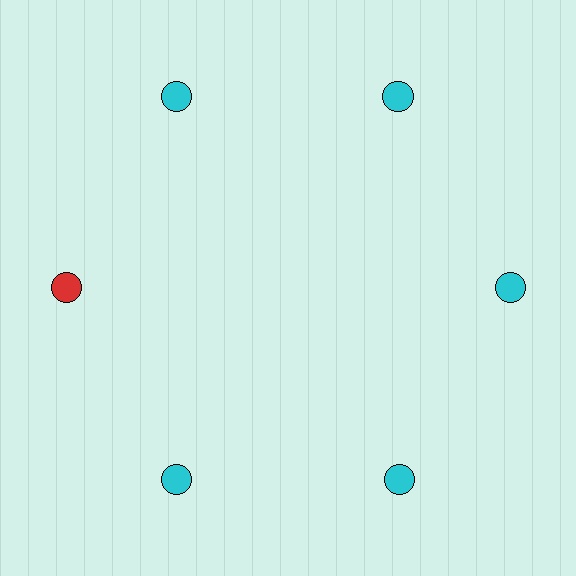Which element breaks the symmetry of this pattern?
The red circle at roughly the 9 o'clock position breaks the symmetry. All other shapes are cyan circles.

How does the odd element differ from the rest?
It has a different color: red instead of cyan.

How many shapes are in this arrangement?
There are 6 shapes arranged in a ring pattern.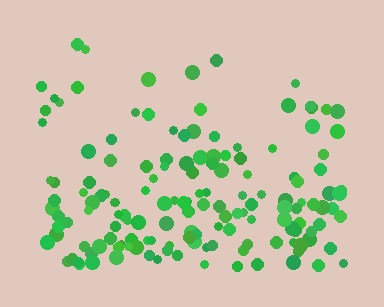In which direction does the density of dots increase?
From top to bottom, with the bottom side densest.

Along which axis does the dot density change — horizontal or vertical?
Vertical.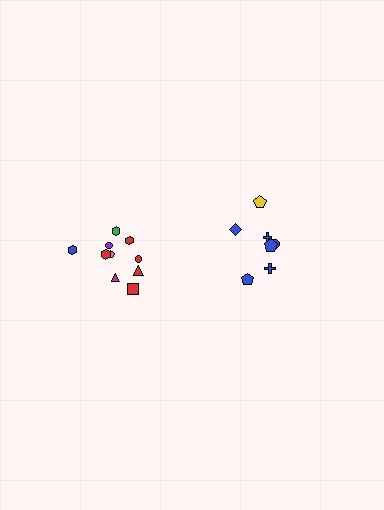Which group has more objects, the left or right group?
The left group.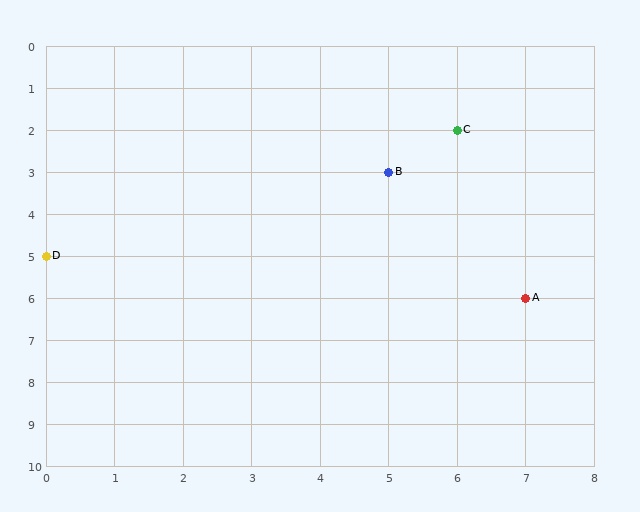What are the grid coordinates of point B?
Point B is at grid coordinates (5, 3).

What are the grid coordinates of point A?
Point A is at grid coordinates (7, 6).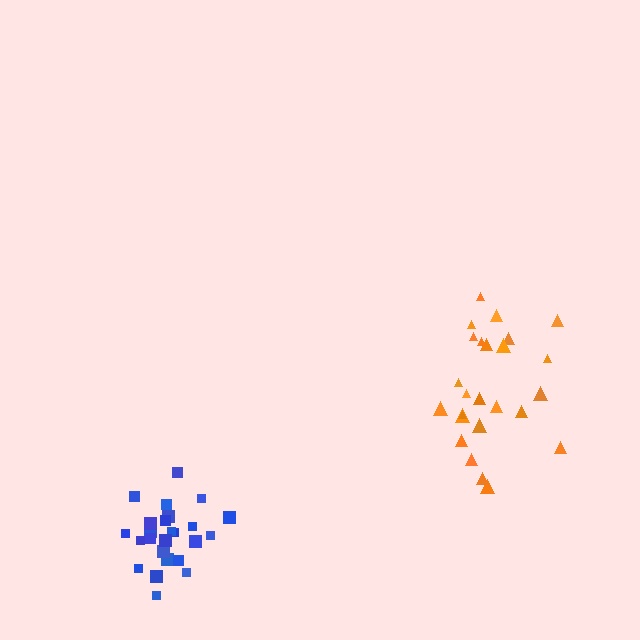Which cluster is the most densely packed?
Blue.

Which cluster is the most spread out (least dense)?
Orange.